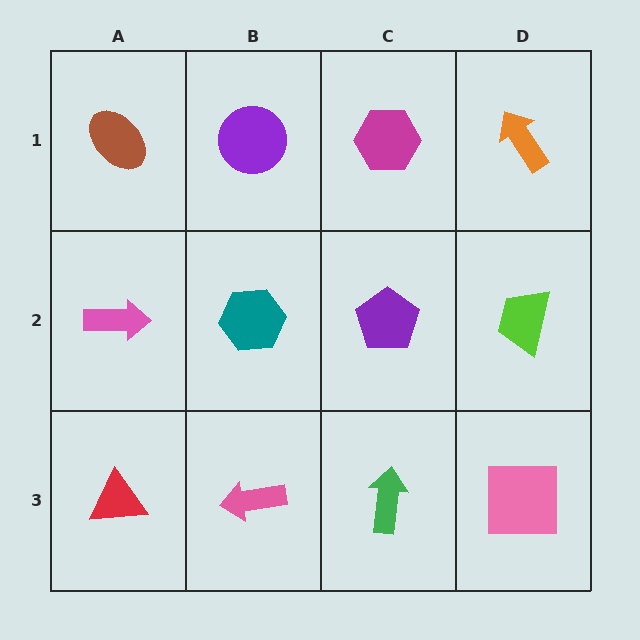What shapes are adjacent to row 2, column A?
A brown ellipse (row 1, column A), a red triangle (row 3, column A), a teal hexagon (row 2, column B).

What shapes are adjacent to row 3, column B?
A teal hexagon (row 2, column B), a red triangle (row 3, column A), a green arrow (row 3, column C).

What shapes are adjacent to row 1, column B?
A teal hexagon (row 2, column B), a brown ellipse (row 1, column A), a magenta hexagon (row 1, column C).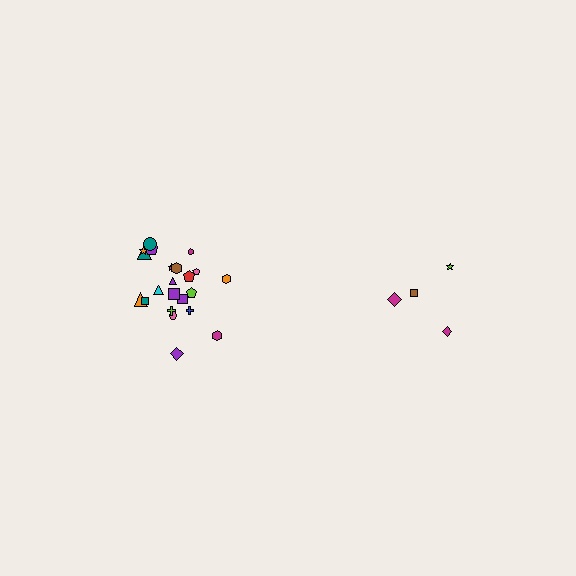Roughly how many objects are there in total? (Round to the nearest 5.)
Roughly 25 objects in total.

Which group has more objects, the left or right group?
The left group.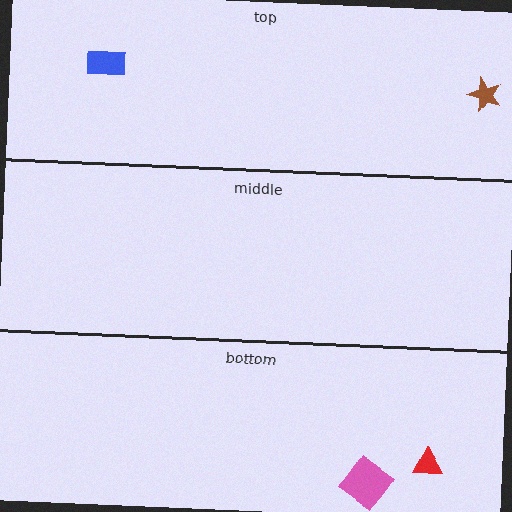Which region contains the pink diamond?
The bottom region.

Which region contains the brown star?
The top region.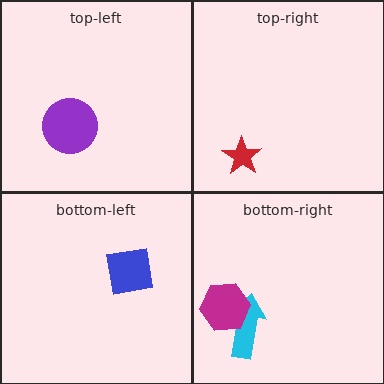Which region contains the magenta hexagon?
The bottom-right region.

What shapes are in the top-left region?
The purple circle.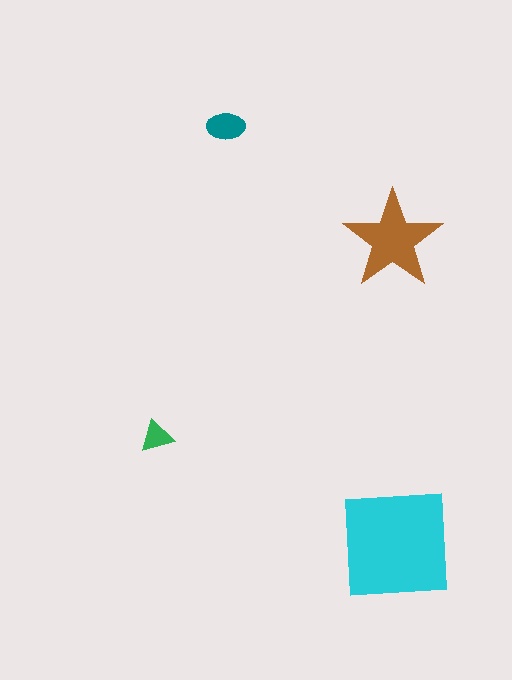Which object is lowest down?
The cyan square is bottommost.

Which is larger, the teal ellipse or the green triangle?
The teal ellipse.